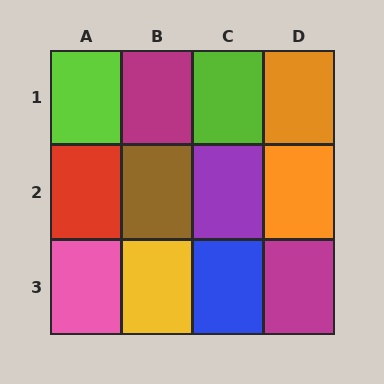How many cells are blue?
1 cell is blue.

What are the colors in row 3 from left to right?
Pink, yellow, blue, magenta.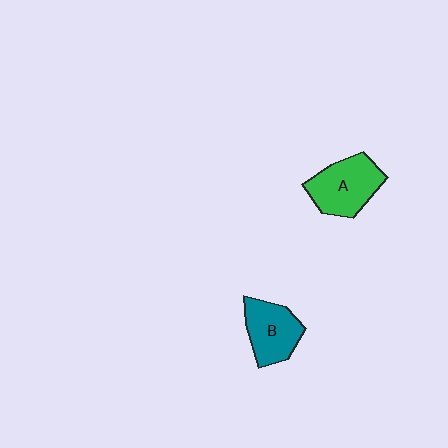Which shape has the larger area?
Shape A (green).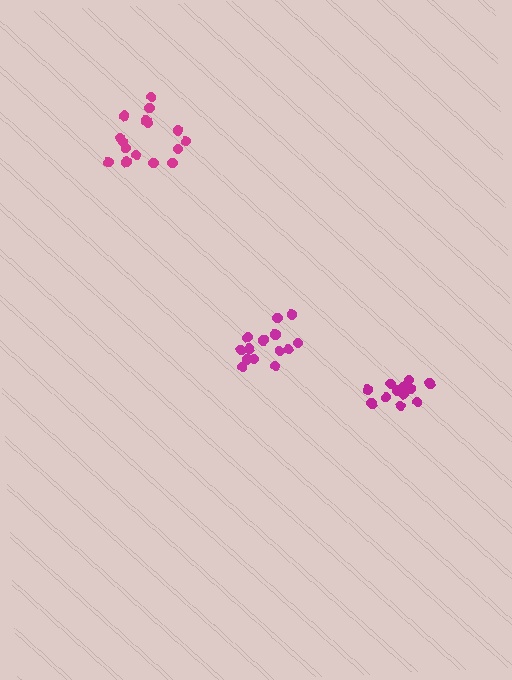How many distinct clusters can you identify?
There are 3 distinct clusters.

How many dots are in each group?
Group 1: 15 dots, Group 2: 12 dots, Group 3: 16 dots (43 total).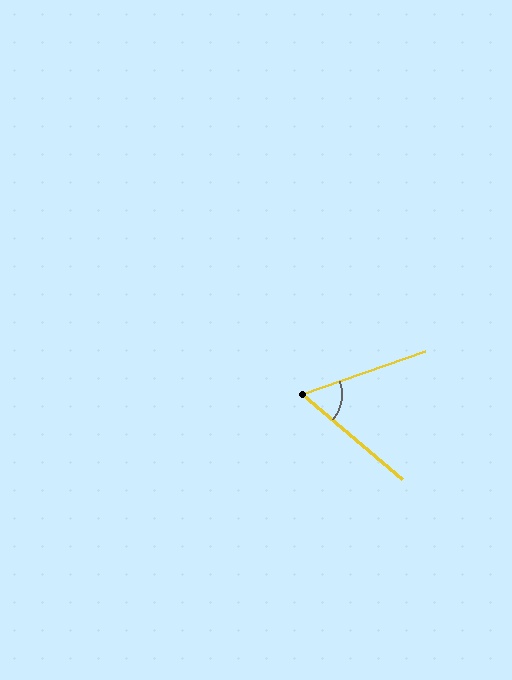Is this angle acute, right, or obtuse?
It is acute.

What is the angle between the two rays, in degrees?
Approximately 59 degrees.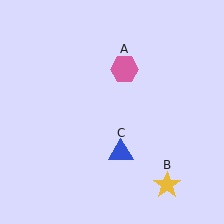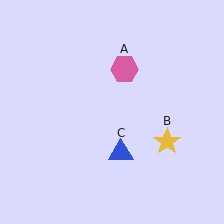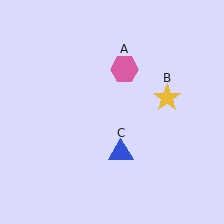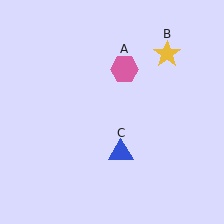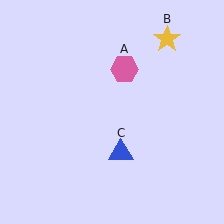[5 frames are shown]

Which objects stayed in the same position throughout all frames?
Pink hexagon (object A) and blue triangle (object C) remained stationary.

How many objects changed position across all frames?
1 object changed position: yellow star (object B).